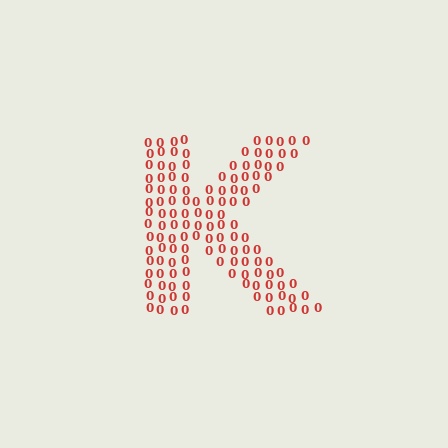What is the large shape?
The large shape is the letter K.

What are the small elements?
The small elements are digit 0's.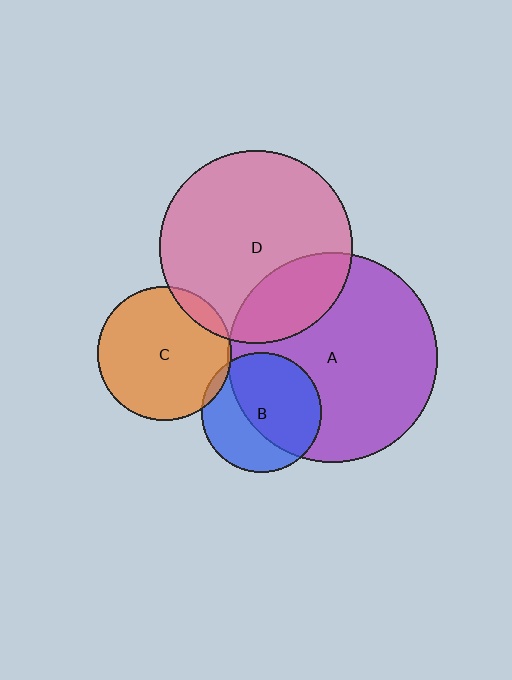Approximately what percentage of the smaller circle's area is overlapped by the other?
Approximately 5%.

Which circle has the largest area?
Circle A (purple).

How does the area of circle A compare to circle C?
Approximately 2.5 times.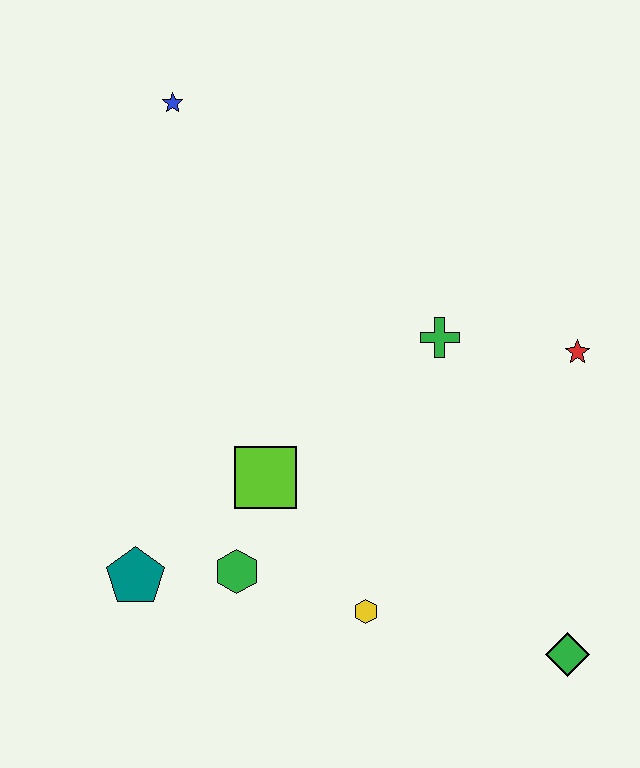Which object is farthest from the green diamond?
The blue star is farthest from the green diamond.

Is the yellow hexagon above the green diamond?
Yes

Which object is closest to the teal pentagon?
The green hexagon is closest to the teal pentagon.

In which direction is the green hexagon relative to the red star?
The green hexagon is to the left of the red star.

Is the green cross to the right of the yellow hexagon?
Yes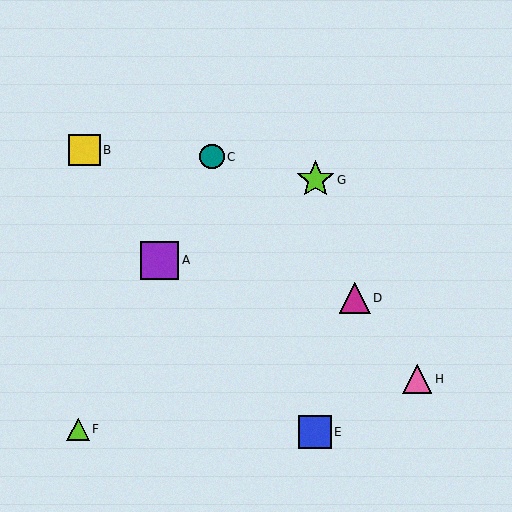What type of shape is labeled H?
Shape H is a pink triangle.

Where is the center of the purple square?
The center of the purple square is at (159, 260).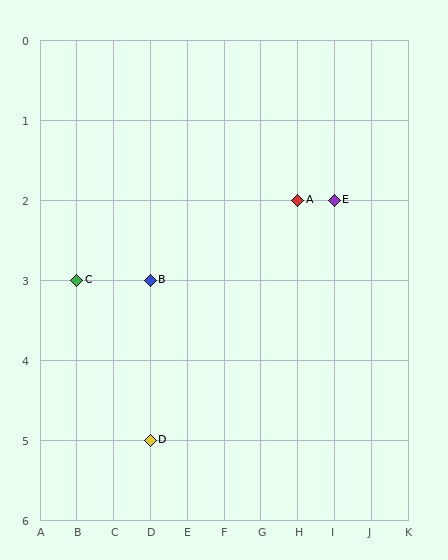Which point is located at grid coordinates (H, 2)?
Point A is at (H, 2).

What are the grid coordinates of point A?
Point A is at grid coordinates (H, 2).